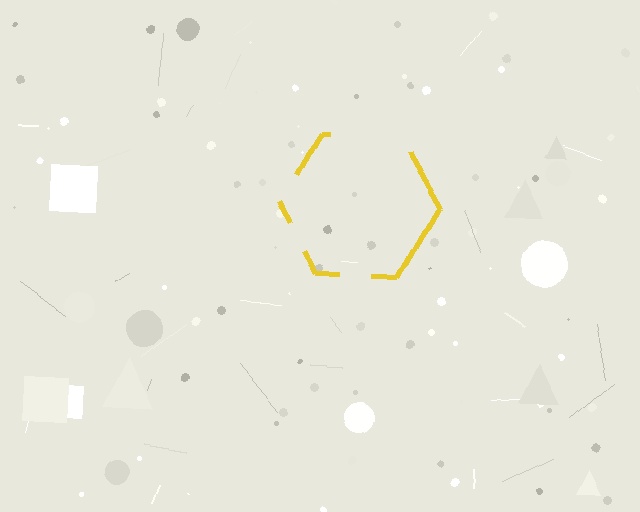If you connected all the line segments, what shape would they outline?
They would outline a hexagon.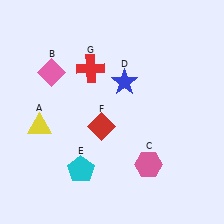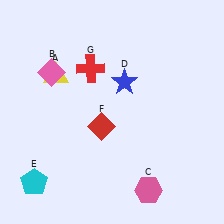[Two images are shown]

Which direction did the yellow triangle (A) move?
The yellow triangle (A) moved up.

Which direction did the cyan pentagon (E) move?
The cyan pentagon (E) moved left.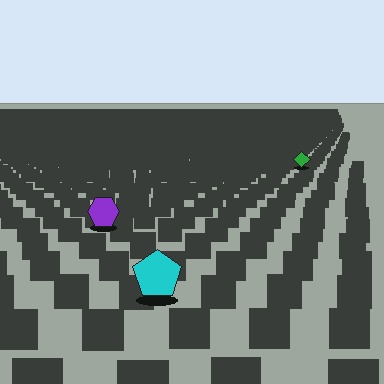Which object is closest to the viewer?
The cyan pentagon is closest. The texture marks near it are larger and more spread out.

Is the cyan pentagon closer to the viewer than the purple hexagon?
Yes. The cyan pentagon is closer — you can tell from the texture gradient: the ground texture is coarser near it.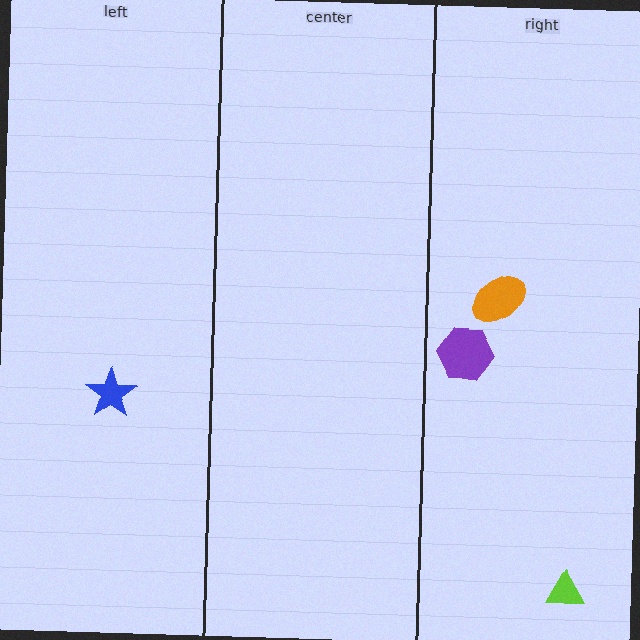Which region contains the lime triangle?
The right region.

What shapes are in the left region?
The blue star.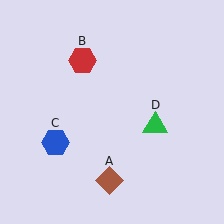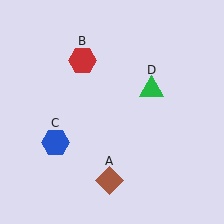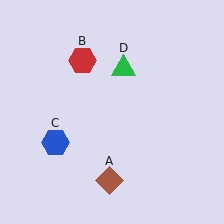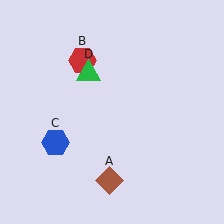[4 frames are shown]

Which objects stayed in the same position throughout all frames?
Brown diamond (object A) and red hexagon (object B) and blue hexagon (object C) remained stationary.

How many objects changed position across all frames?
1 object changed position: green triangle (object D).